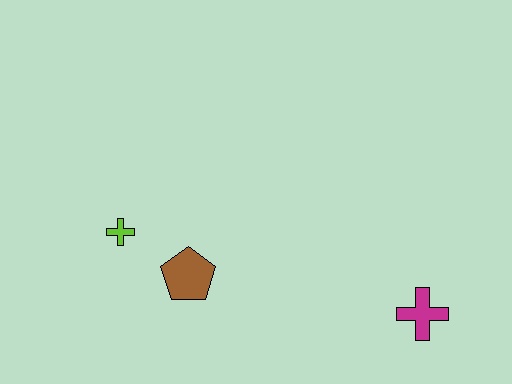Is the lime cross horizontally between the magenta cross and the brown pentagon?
No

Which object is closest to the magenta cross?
The brown pentagon is closest to the magenta cross.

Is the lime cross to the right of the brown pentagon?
No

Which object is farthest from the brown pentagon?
The magenta cross is farthest from the brown pentagon.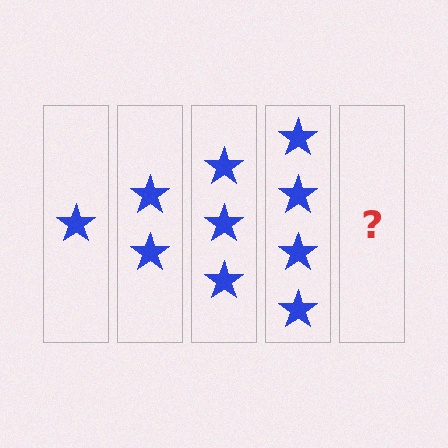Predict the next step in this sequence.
The next step is 5 stars.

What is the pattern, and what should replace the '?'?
The pattern is that each step adds one more star. The '?' should be 5 stars.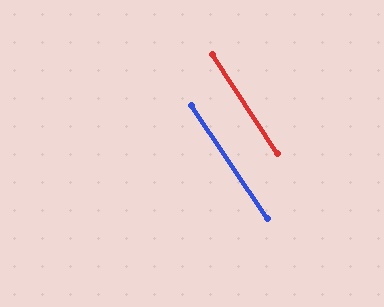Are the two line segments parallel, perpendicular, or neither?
Parallel — their directions differ by only 0.7°.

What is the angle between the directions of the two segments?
Approximately 1 degree.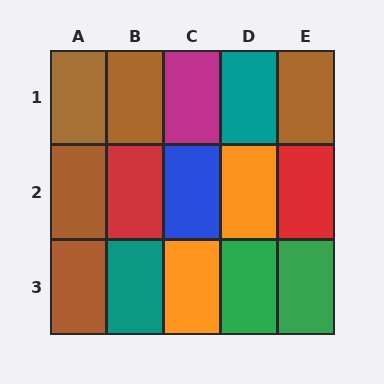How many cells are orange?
2 cells are orange.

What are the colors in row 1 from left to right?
Brown, brown, magenta, teal, brown.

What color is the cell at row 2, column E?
Red.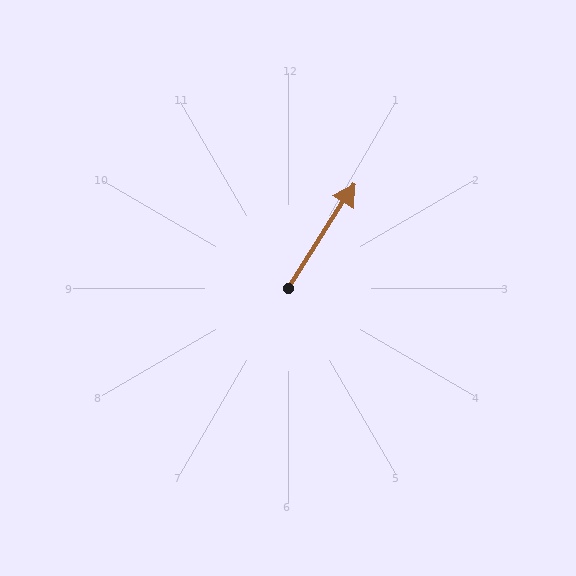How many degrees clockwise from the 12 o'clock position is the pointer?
Approximately 33 degrees.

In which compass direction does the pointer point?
Northeast.